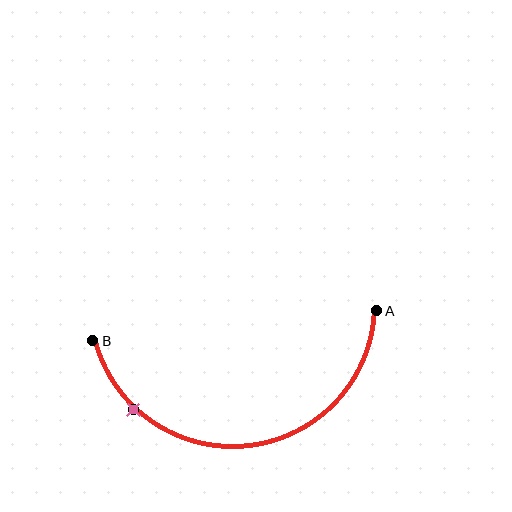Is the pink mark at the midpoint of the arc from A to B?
No. The pink mark lies on the arc but is closer to endpoint B. The arc midpoint would be at the point on the curve equidistant along the arc from both A and B.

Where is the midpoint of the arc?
The arc midpoint is the point on the curve farthest from the straight line joining A and B. It sits below that line.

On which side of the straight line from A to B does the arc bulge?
The arc bulges below the straight line connecting A and B.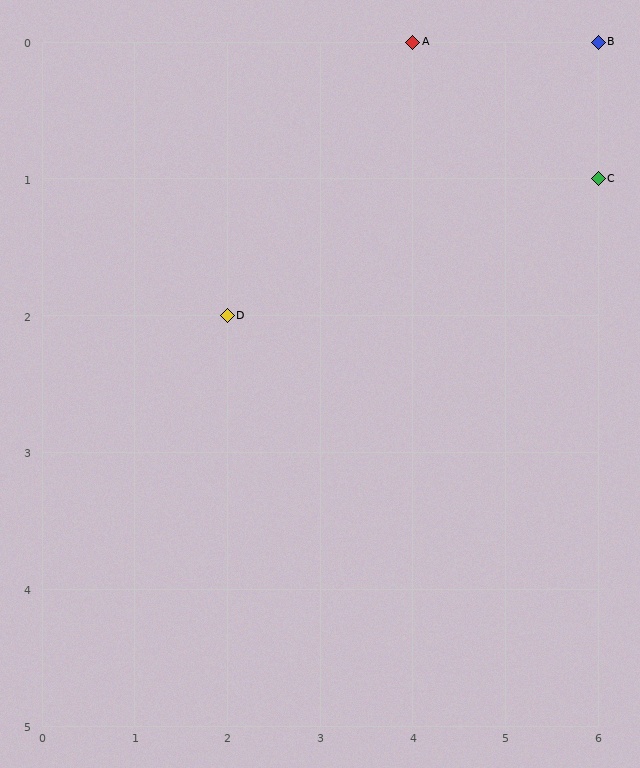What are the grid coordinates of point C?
Point C is at grid coordinates (6, 1).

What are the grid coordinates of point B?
Point B is at grid coordinates (6, 0).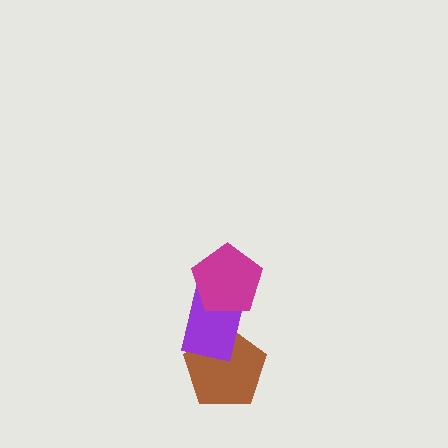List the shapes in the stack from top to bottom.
From top to bottom: the magenta pentagon, the purple rectangle, the brown pentagon.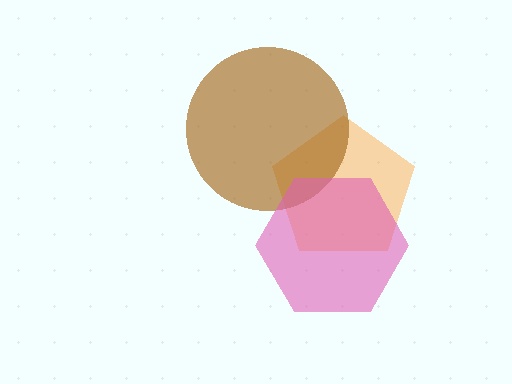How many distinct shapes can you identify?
There are 3 distinct shapes: an orange pentagon, a brown circle, a pink hexagon.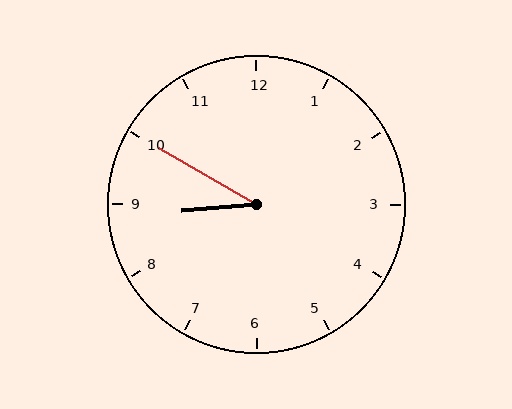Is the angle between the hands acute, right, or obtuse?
It is acute.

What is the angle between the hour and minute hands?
Approximately 35 degrees.